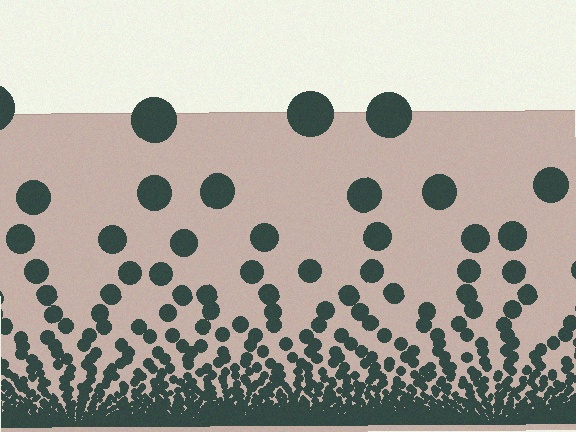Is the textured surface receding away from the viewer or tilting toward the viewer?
The surface appears to tilt toward the viewer. Texture elements get larger and sparser toward the top.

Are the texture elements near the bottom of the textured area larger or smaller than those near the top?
Smaller. The gradient is inverted — elements near the bottom are smaller and denser.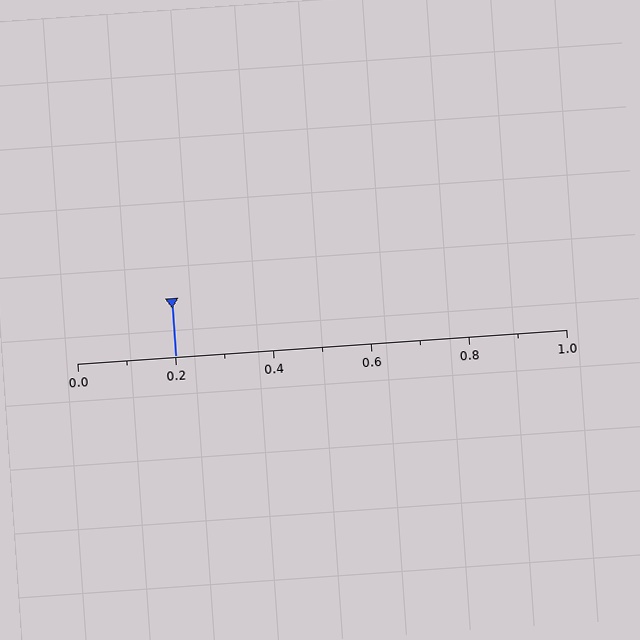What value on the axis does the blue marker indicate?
The marker indicates approximately 0.2.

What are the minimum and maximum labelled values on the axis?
The axis runs from 0.0 to 1.0.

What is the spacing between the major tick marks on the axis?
The major ticks are spaced 0.2 apart.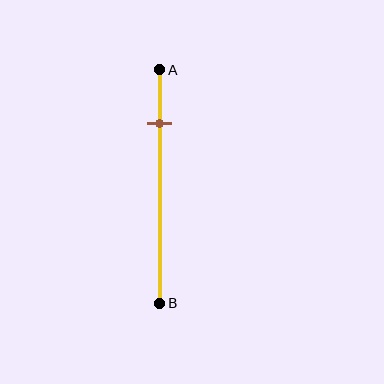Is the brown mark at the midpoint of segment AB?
No, the mark is at about 25% from A, not at the 50% midpoint.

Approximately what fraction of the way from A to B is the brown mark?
The brown mark is approximately 25% of the way from A to B.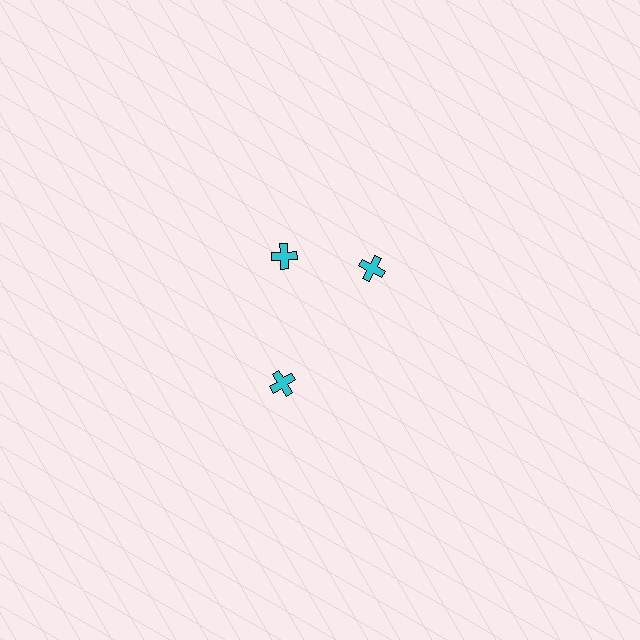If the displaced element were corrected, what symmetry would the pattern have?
It would have 3-fold rotational symmetry — the pattern would map onto itself every 120 degrees.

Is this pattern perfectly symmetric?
No. The 3 cyan crosses are arranged in a ring, but one element near the 3 o'clock position is rotated out of alignment along the ring, breaking the 3-fold rotational symmetry.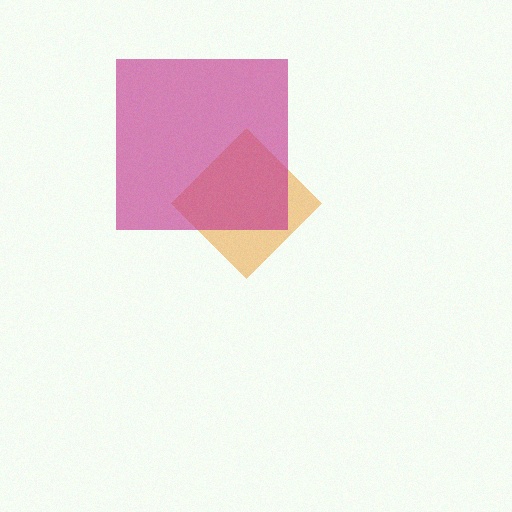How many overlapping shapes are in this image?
There are 2 overlapping shapes in the image.